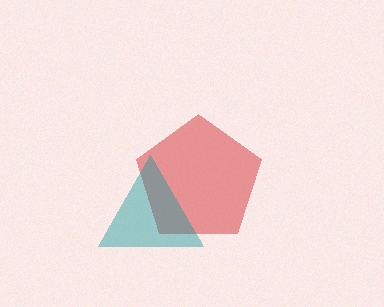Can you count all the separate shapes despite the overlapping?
Yes, there are 2 separate shapes.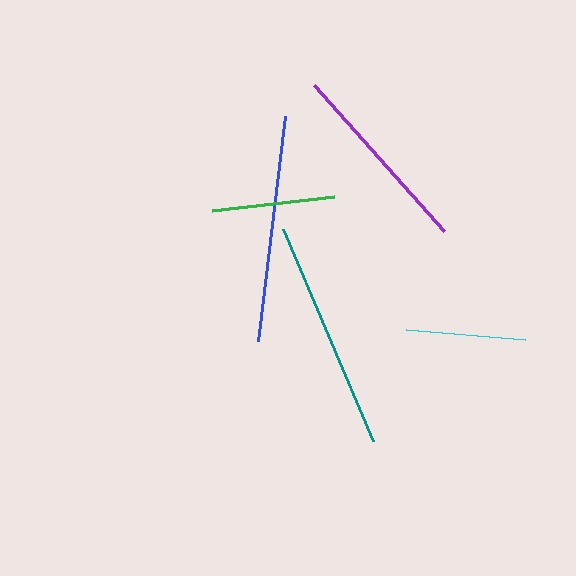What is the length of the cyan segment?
The cyan segment is approximately 119 pixels long.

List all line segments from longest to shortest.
From longest to shortest: teal, blue, purple, green, cyan.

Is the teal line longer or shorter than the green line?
The teal line is longer than the green line.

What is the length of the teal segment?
The teal segment is approximately 230 pixels long.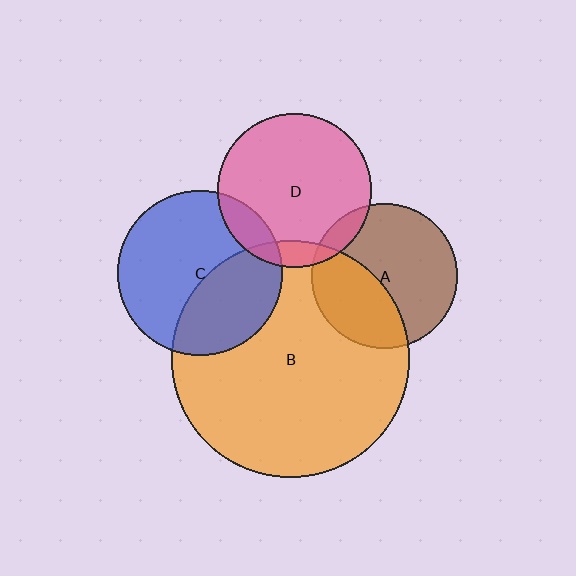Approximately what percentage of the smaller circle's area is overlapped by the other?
Approximately 40%.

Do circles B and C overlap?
Yes.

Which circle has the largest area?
Circle B (orange).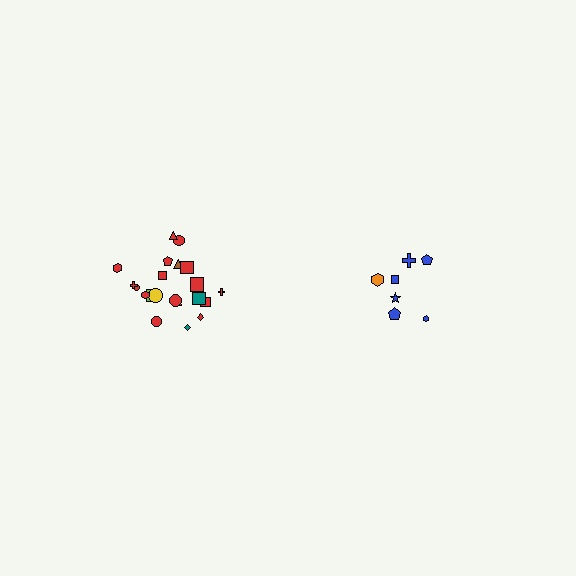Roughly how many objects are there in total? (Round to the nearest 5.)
Roughly 30 objects in total.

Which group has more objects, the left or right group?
The left group.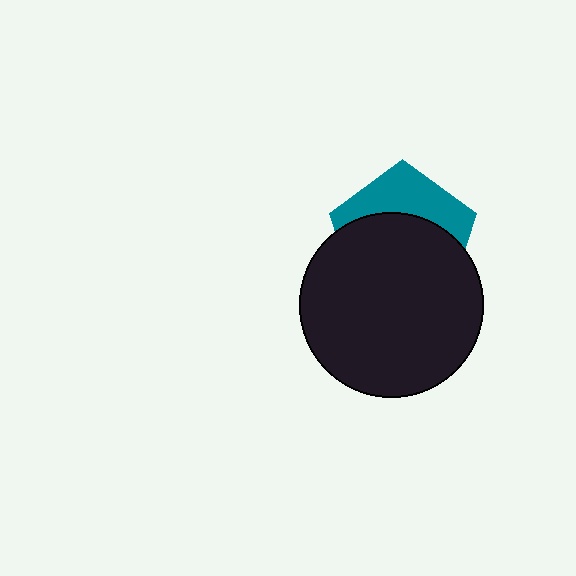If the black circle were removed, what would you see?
You would see the complete teal pentagon.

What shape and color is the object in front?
The object in front is a black circle.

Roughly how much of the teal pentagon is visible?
A small part of it is visible (roughly 36%).